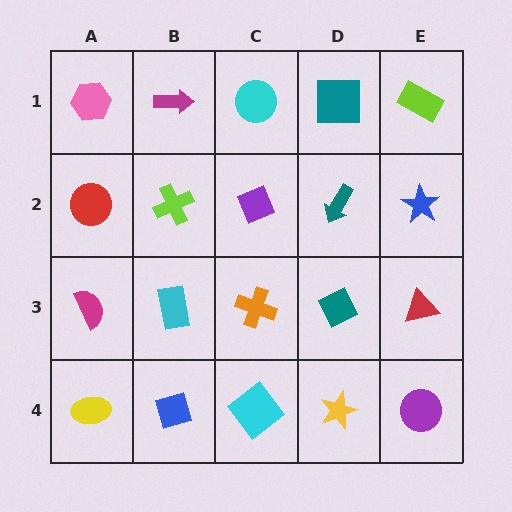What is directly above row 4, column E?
A red triangle.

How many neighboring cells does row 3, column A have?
3.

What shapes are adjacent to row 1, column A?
A red circle (row 2, column A), a magenta arrow (row 1, column B).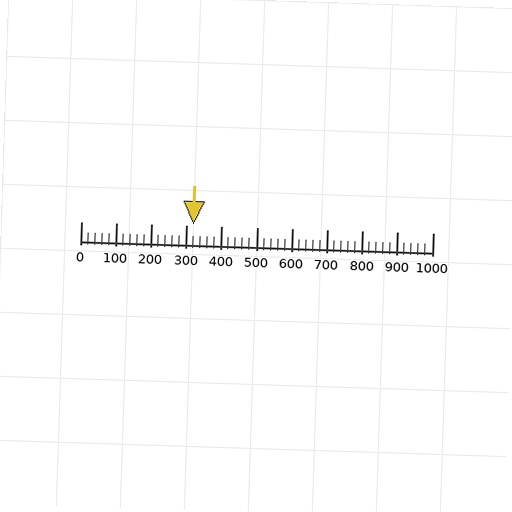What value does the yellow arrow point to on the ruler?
The yellow arrow points to approximately 320.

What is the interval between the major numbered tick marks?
The major tick marks are spaced 100 units apart.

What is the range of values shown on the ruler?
The ruler shows values from 0 to 1000.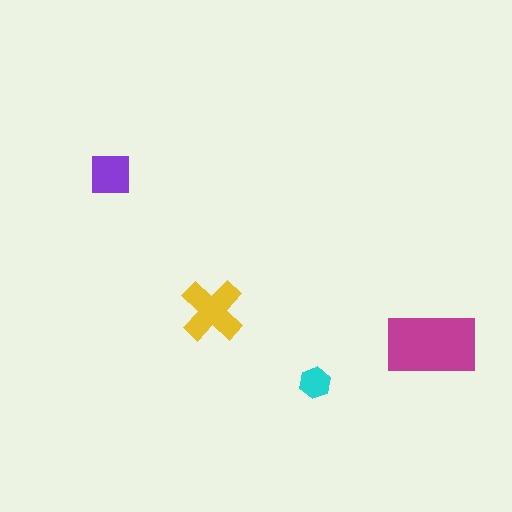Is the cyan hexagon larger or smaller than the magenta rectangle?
Smaller.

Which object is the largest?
The magenta rectangle.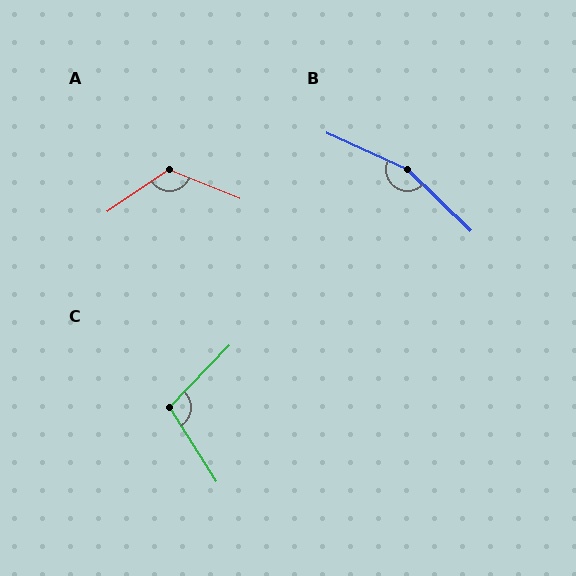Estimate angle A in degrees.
Approximately 124 degrees.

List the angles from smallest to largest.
C (103°), A (124°), B (161°).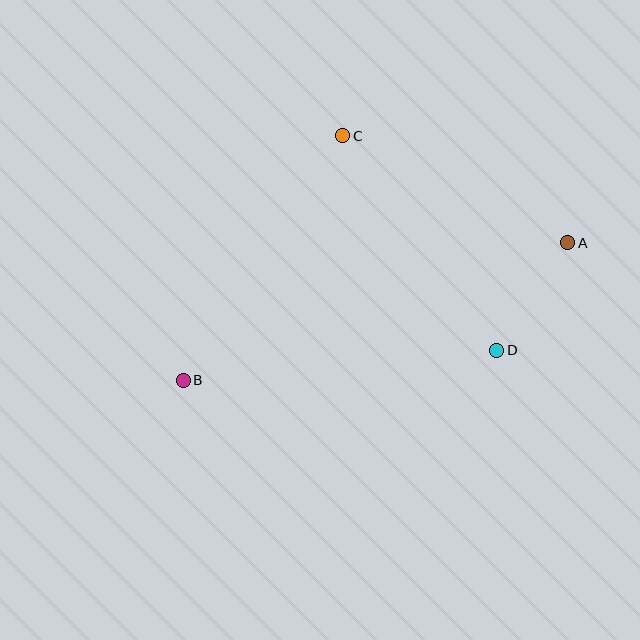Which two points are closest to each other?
Points A and D are closest to each other.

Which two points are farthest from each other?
Points A and B are farthest from each other.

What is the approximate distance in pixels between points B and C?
The distance between B and C is approximately 292 pixels.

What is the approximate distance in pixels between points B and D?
The distance between B and D is approximately 315 pixels.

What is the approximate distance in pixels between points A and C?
The distance between A and C is approximately 249 pixels.